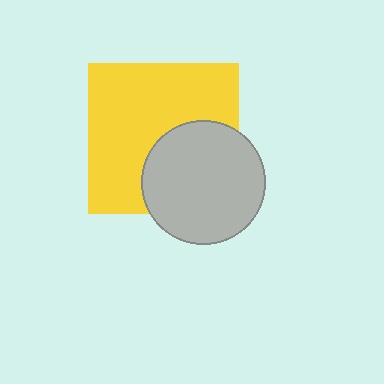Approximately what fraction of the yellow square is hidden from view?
Roughly 36% of the yellow square is hidden behind the light gray circle.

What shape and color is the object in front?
The object in front is a light gray circle.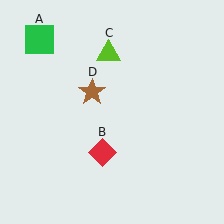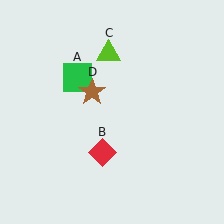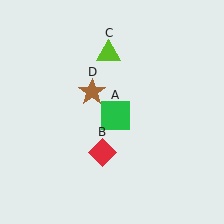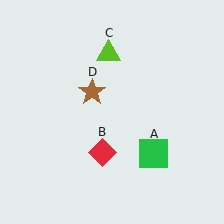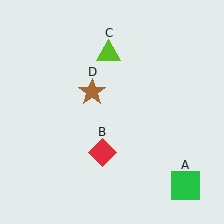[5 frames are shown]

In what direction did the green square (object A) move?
The green square (object A) moved down and to the right.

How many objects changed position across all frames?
1 object changed position: green square (object A).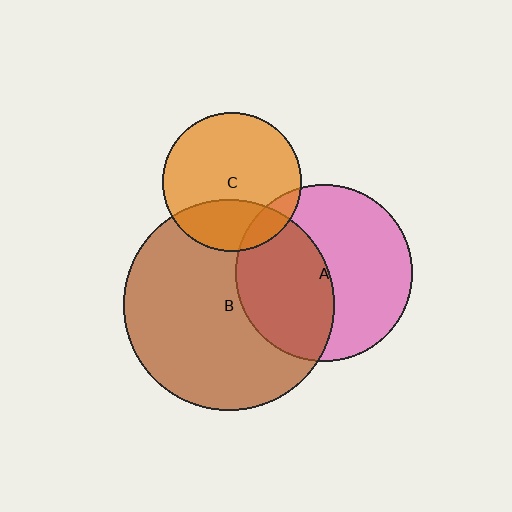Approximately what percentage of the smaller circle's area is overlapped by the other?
Approximately 30%.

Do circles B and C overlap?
Yes.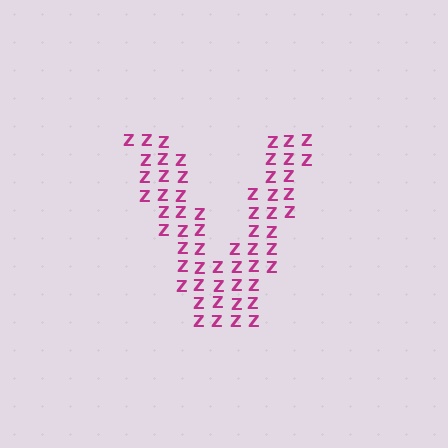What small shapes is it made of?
It is made of small letter Z's.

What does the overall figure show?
The overall figure shows the letter V.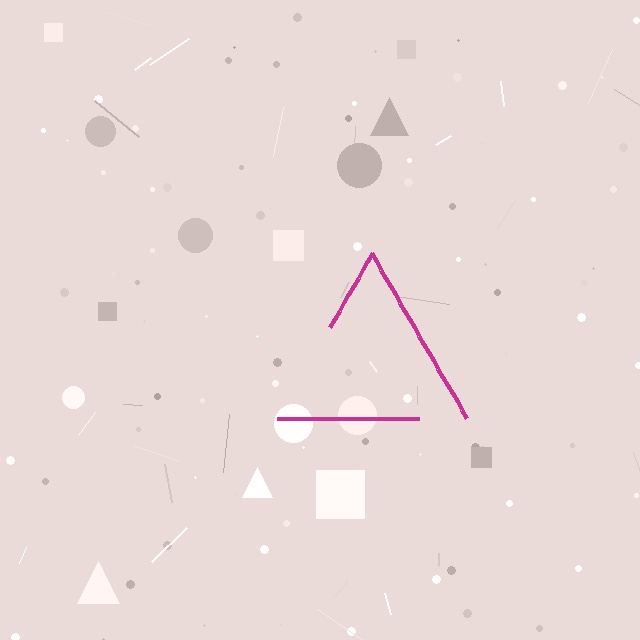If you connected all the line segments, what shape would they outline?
They would outline a triangle.